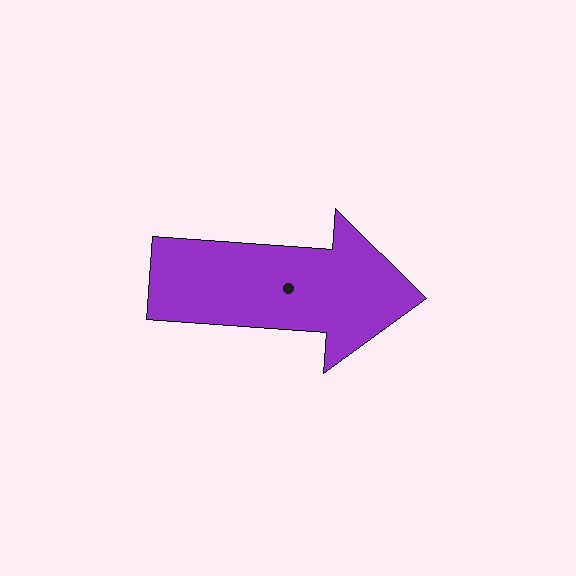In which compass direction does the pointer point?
East.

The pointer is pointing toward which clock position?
Roughly 3 o'clock.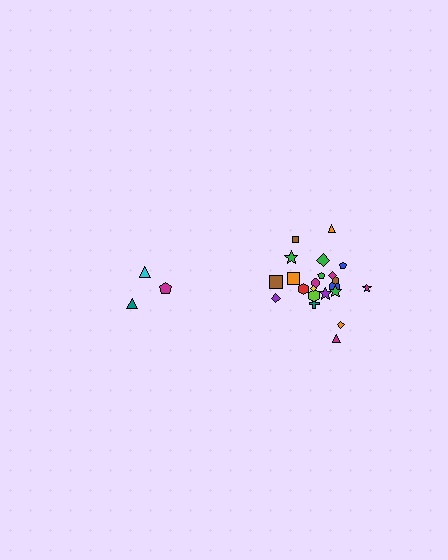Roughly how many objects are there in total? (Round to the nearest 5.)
Roughly 25 objects in total.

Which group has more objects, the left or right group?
The right group.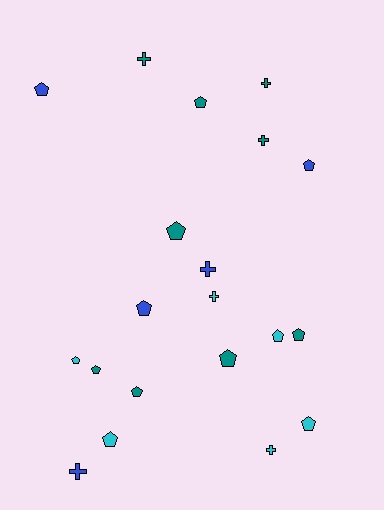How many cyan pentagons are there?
There are 4 cyan pentagons.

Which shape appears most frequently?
Pentagon, with 13 objects.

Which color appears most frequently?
Teal, with 9 objects.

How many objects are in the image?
There are 20 objects.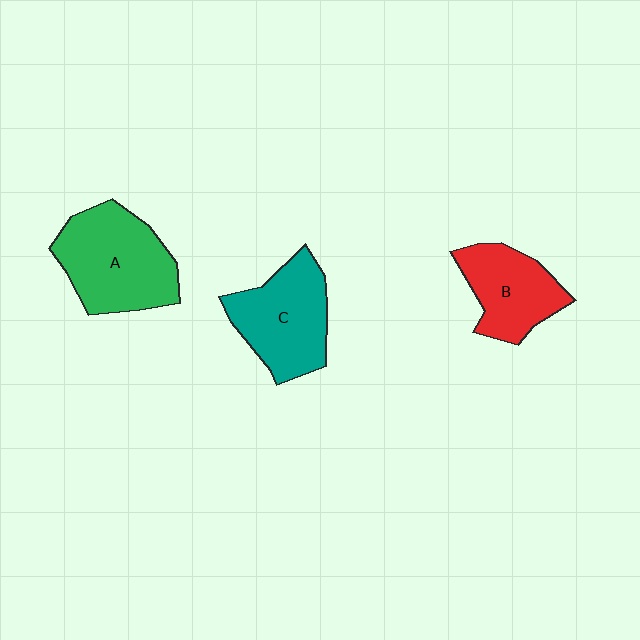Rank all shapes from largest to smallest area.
From largest to smallest: A (green), C (teal), B (red).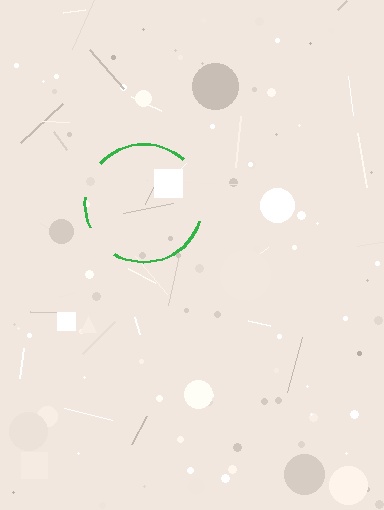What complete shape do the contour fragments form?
The contour fragments form a circle.